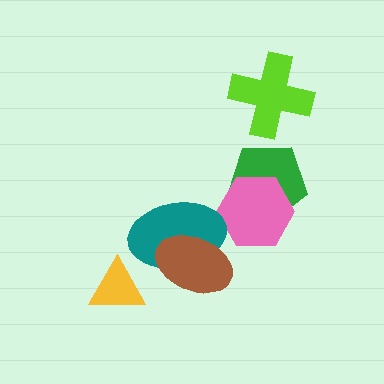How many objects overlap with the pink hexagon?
1 object overlaps with the pink hexagon.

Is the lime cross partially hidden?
No, no other shape covers it.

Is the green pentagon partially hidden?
Yes, it is partially covered by another shape.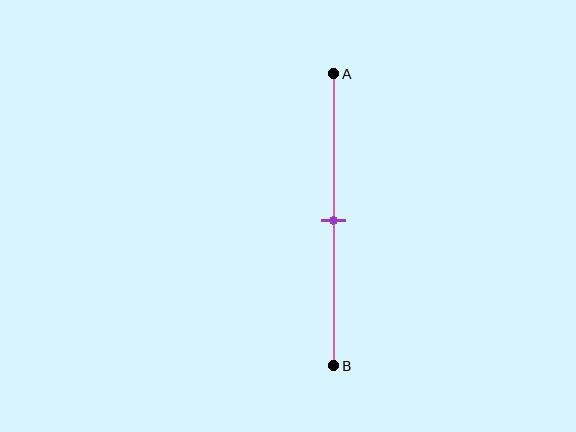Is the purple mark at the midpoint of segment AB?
Yes, the mark is approximately at the midpoint.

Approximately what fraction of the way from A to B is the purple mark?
The purple mark is approximately 50% of the way from A to B.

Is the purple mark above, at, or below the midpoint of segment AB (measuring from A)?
The purple mark is approximately at the midpoint of segment AB.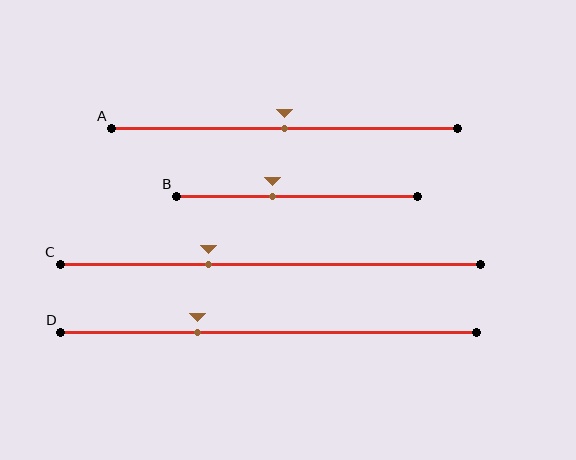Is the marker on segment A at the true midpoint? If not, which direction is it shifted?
Yes, the marker on segment A is at the true midpoint.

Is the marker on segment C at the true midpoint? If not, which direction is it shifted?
No, the marker on segment C is shifted to the left by about 15% of the segment length.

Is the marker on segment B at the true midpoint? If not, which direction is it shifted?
No, the marker on segment B is shifted to the left by about 10% of the segment length.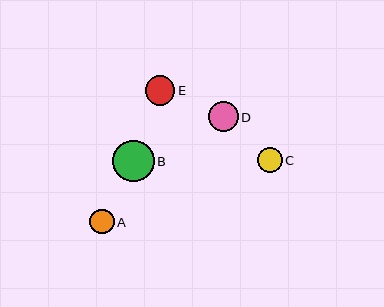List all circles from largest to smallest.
From largest to smallest: B, D, E, C, A.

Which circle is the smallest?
Circle A is the smallest with a size of approximately 24 pixels.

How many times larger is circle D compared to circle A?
Circle D is approximately 1.2 times the size of circle A.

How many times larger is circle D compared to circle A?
Circle D is approximately 1.2 times the size of circle A.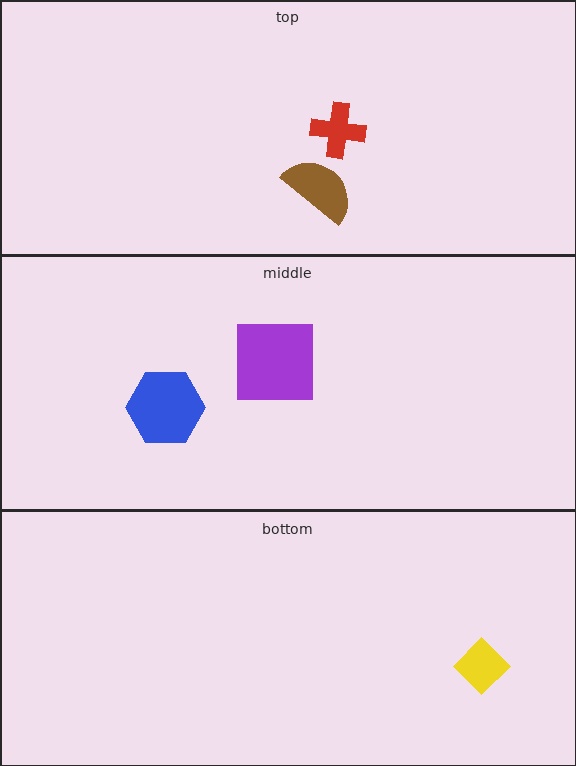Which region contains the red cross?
The top region.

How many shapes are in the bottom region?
1.